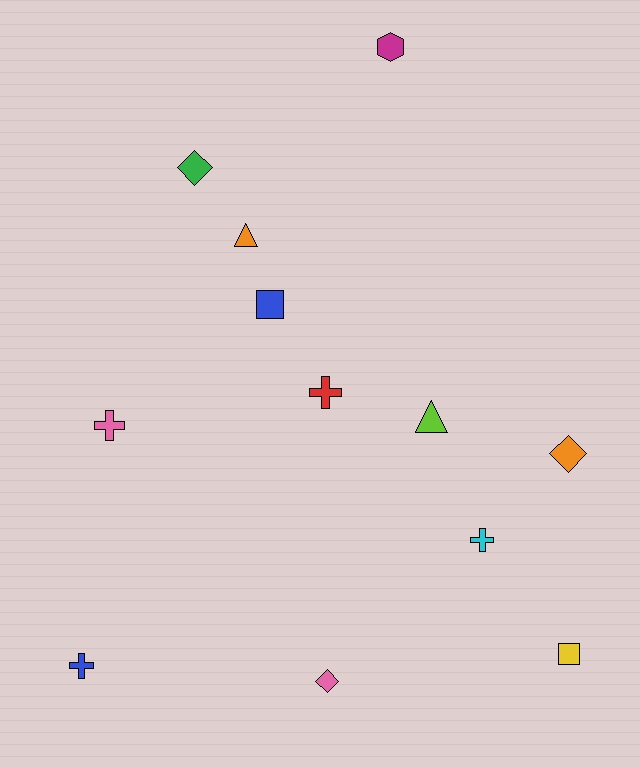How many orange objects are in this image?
There are 2 orange objects.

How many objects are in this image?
There are 12 objects.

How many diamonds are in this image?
There are 3 diamonds.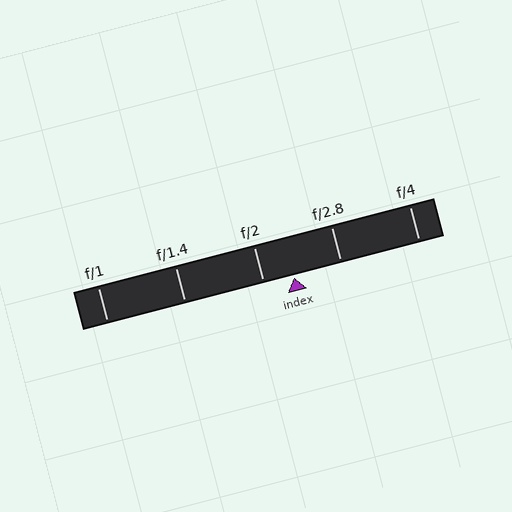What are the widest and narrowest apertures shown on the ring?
The widest aperture shown is f/1 and the narrowest is f/4.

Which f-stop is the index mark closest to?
The index mark is closest to f/2.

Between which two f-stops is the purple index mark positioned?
The index mark is between f/2 and f/2.8.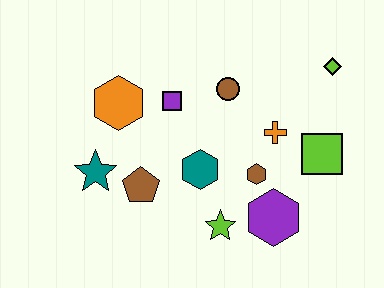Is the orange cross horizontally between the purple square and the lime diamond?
Yes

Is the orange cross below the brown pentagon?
No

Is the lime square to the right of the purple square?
Yes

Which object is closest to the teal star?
The brown pentagon is closest to the teal star.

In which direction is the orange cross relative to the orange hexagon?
The orange cross is to the right of the orange hexagon.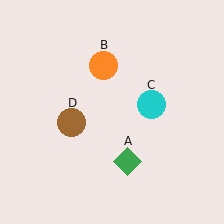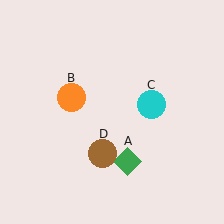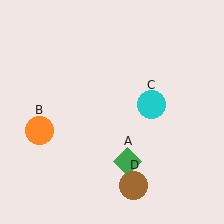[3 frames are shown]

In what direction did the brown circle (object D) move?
The brown circle (object D) moved down and to the right.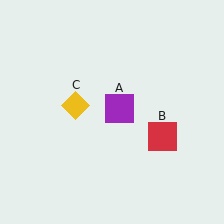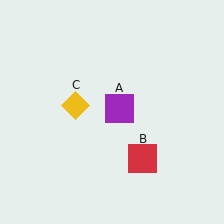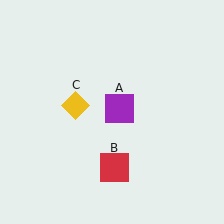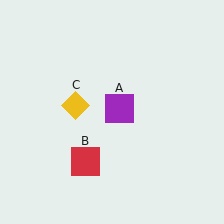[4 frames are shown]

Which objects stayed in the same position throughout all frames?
Purple square (object A) and yellow diamond (object C) remained stationary.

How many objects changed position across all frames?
1 object changed position: red square (object B).